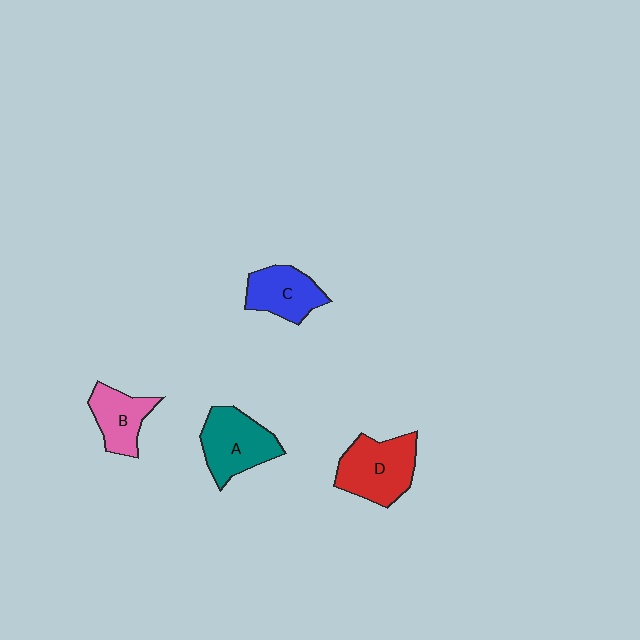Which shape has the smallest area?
Shape B (pink).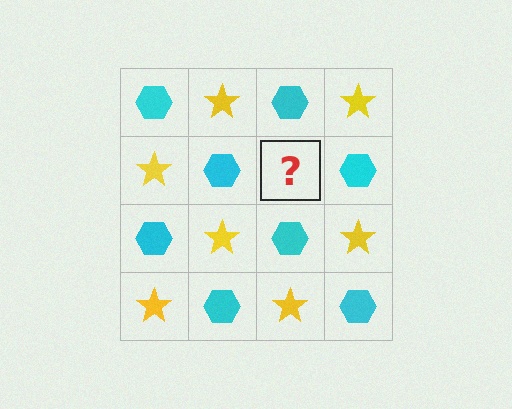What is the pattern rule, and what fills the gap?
The rule is that it alternates cyan hexagon and yellow star in a checkerboard pattern. The gap should be filled with a yellow star.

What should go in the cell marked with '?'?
The missing cell should contain a yellow star.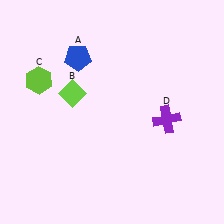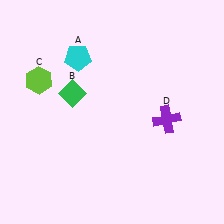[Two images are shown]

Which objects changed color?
A changed from blue to cyan. B changed from lime to green.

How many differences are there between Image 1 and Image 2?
There are 2 differences between the two images.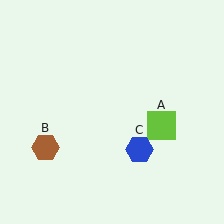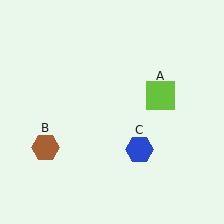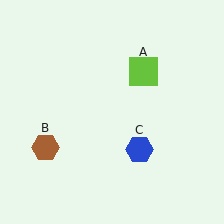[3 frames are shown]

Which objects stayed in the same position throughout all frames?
Brown hexagon (object B) and blue hexagon (object C) remained stationary.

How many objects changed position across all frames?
1 object changed position: lime square (object A).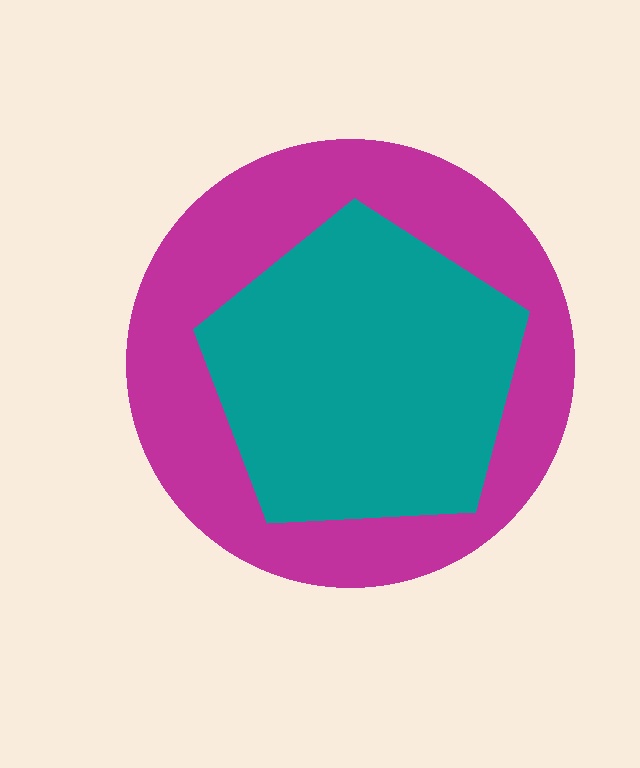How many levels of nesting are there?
2.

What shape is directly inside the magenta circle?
The teal pentagon.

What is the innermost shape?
The teal pentagon.